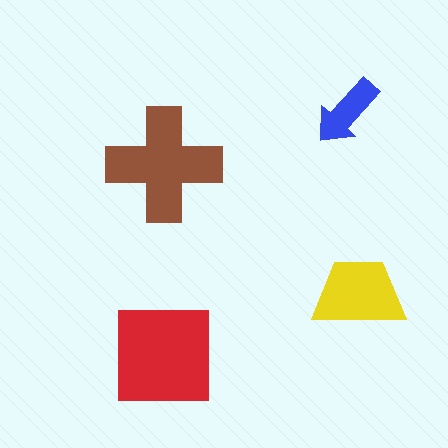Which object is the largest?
The red square.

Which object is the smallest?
The blue arrow.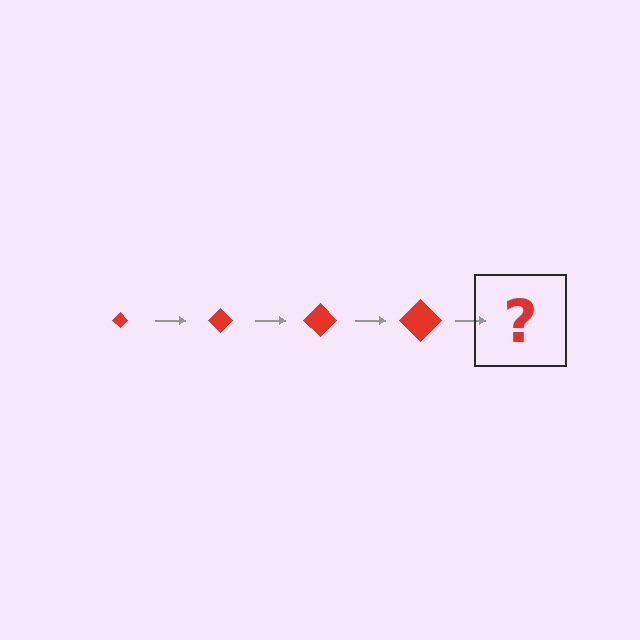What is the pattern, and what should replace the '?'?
The pattern is that the diamond gets progressively larger each step. The '?' should be a red diamond, larger than the previous one.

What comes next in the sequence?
The next element should be a red diamond, larger than the previous one.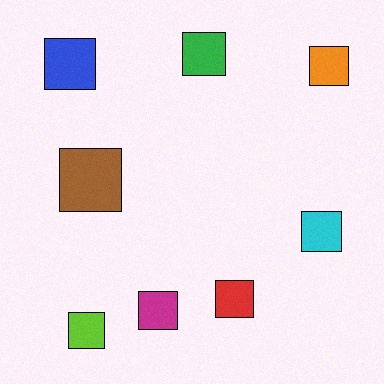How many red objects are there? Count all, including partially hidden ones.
There is 1 red object.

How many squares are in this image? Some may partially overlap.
There are 8 squares.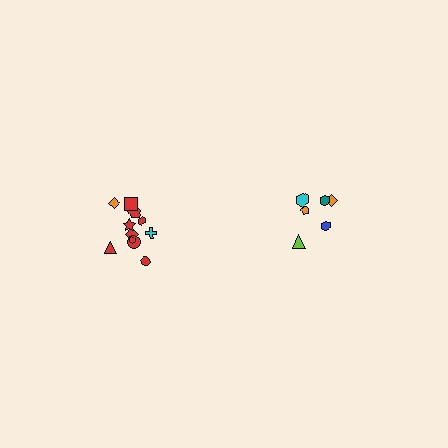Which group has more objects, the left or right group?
The left group.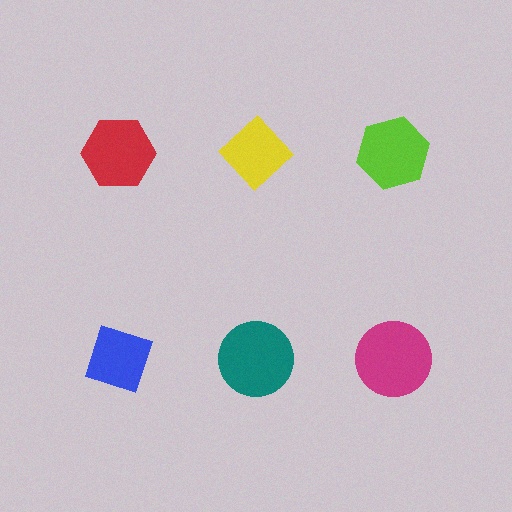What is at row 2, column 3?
A magenta circle.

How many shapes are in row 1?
3 shapes.